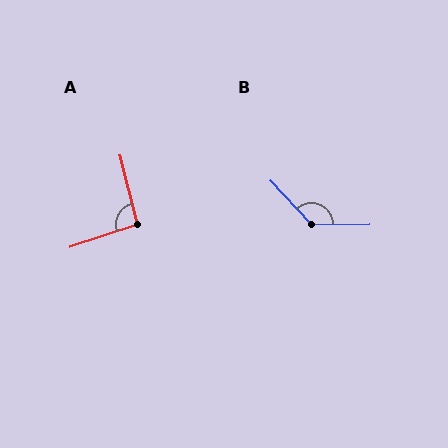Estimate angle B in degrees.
Approximately 133 degrees.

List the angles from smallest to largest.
A (94°), B (133°).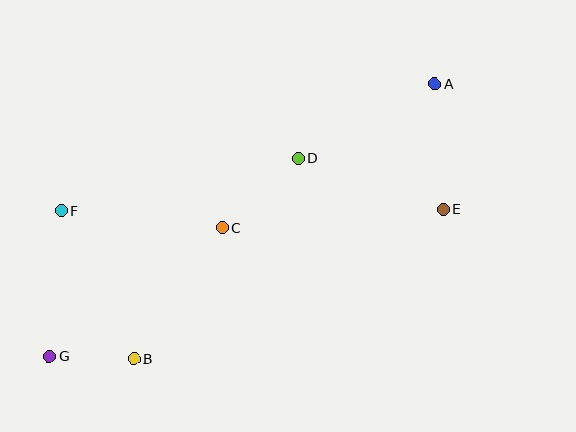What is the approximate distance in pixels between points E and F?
The distance between E and F is approximately 382 pixels.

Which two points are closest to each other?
Points B and G are closest to each other.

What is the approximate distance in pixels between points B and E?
The distance between B and E is approximately 344 pixels.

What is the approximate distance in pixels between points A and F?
The distance between A and F is approximately 395 pixels.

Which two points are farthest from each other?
Points A and G are farthest from each other.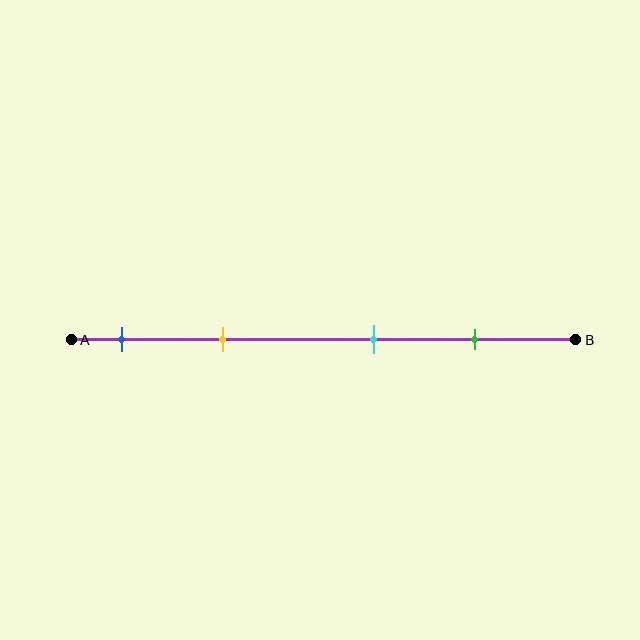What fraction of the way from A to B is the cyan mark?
The cyan mark is approximately 60% (0.6) of the way from A to B.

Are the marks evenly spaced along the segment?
No, the marks are not evenly spaced.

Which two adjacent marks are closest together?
The blue and yellow marks are the closest adjacent pair.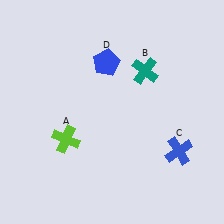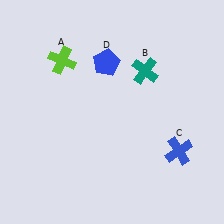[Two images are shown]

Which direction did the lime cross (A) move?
The lime cross (A) moved up.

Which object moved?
The lime cross (A) moved up.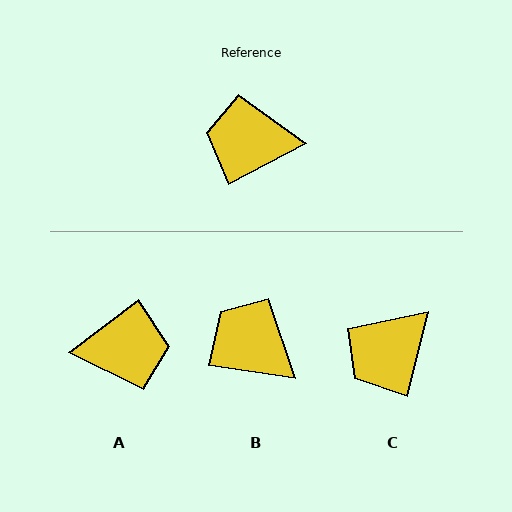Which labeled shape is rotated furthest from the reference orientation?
A, about 171 degrees away.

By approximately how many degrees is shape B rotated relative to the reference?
Approximately 36 degrees clockwise.